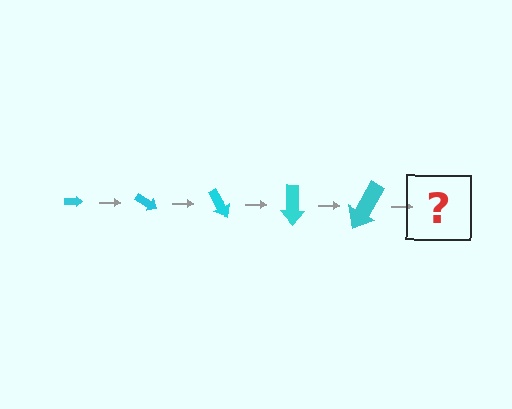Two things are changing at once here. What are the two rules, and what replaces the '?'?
The two rules are that the arrow grows larger each step and it rotates 30 degrees each step. The '?' should be an arrow, larger than the previous one and rotated 150 degrees from the start.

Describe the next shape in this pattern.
It should be an arrow, larger than the previous one and rotated 150 degrees from the start.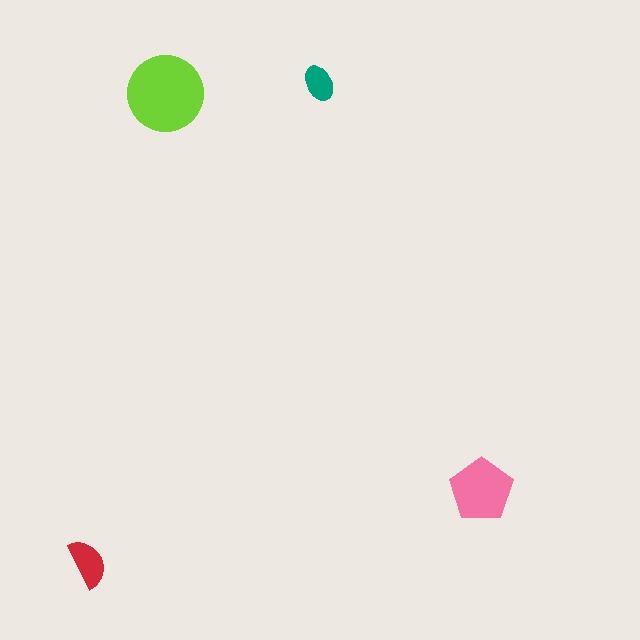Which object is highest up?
The teal ellipse is topmost.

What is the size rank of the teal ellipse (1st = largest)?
4th.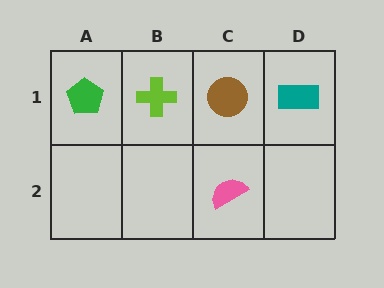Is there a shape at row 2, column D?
No, that cell is empty.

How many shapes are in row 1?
4 shapes.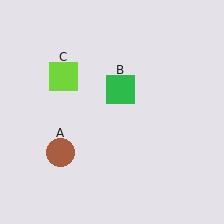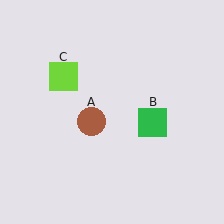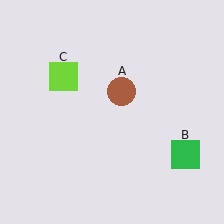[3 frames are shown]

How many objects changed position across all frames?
2 objects changed position: brown circle (object A), green square (object B).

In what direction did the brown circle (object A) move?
The brown circle (object A) moved up and to the right.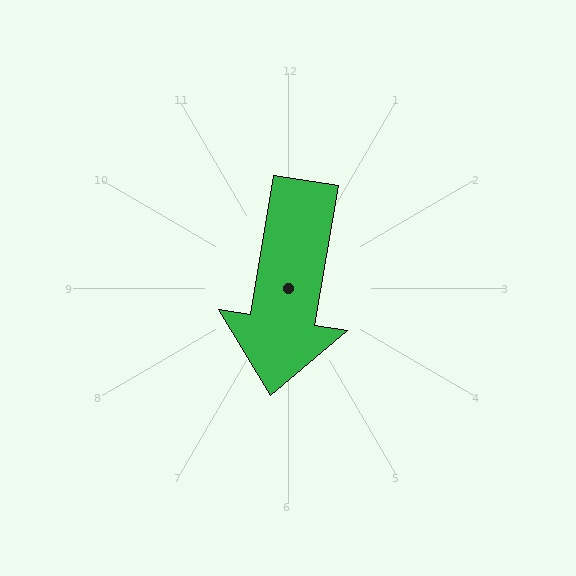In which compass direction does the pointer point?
South.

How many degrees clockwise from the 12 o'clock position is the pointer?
Approximately 189 degrees.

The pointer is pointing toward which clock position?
Roughly 6 o'clock.